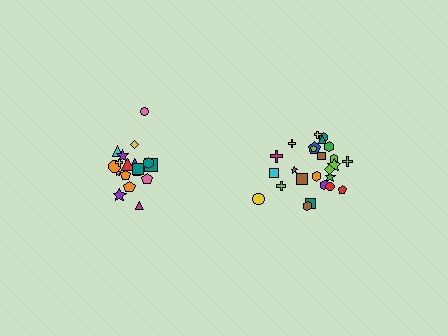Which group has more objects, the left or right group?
The right group.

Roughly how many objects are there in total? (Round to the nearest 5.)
Roughly 45 objects in total.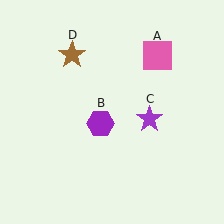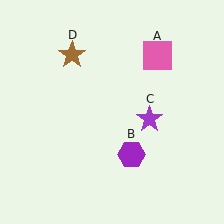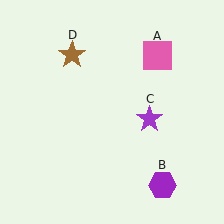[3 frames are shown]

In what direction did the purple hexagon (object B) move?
The purple hexagon (object B) moved down and to the right.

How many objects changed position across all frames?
1 object changed position: purple hexagon (object B).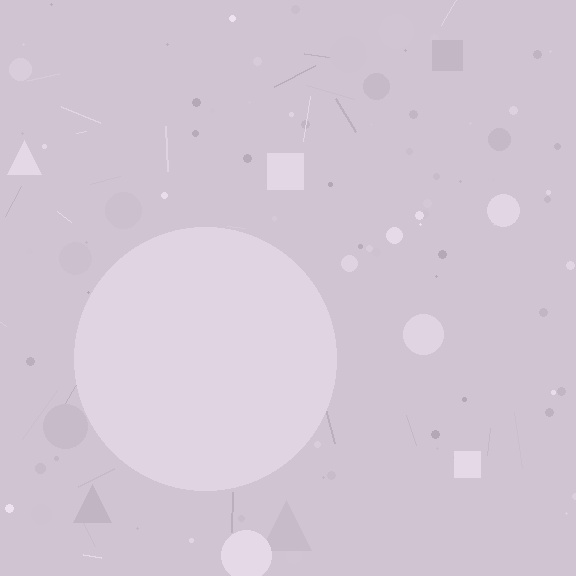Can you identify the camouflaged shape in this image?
The camouflaged shape is a circle.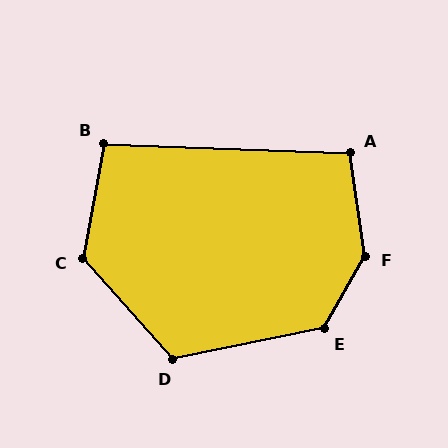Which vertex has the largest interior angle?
F, at approximately 142 degrees.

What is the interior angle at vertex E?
Approximately 131 degrees (obtuse).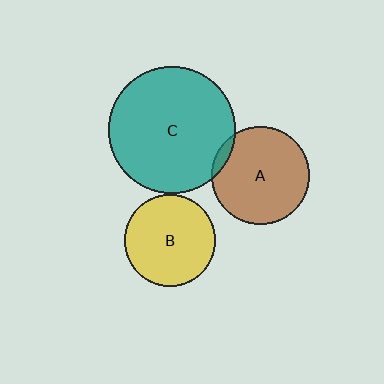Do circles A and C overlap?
Yes.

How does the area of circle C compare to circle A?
Approximately 1.7 times.